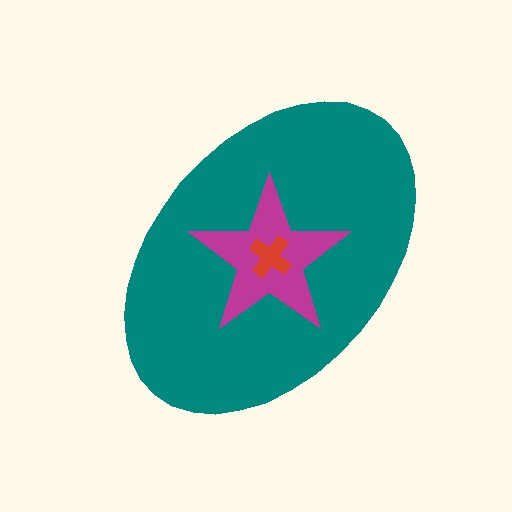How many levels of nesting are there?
3.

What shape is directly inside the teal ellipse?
The magenta star.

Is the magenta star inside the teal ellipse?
Yes.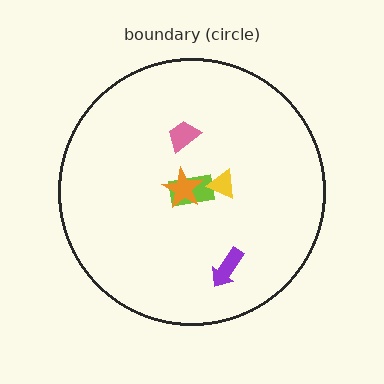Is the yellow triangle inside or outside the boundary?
Inside.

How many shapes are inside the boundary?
5 inside, 0 outside.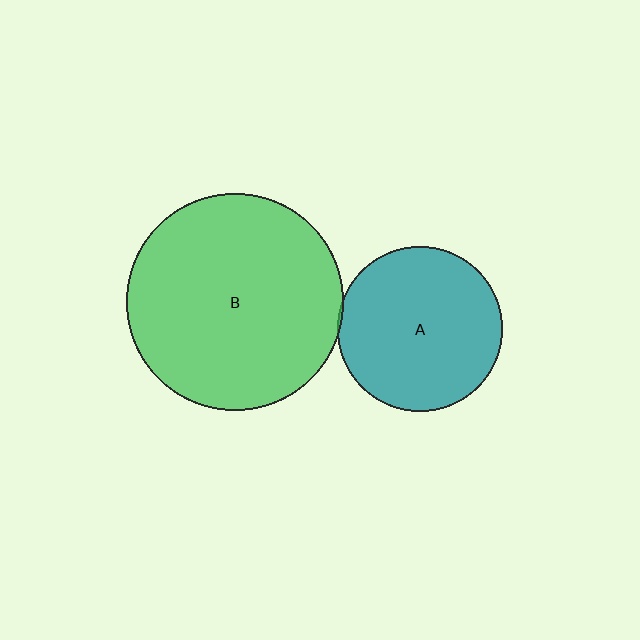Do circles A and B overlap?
Yes.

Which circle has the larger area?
Circle B (green).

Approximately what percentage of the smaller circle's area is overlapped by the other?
Approximately 5%.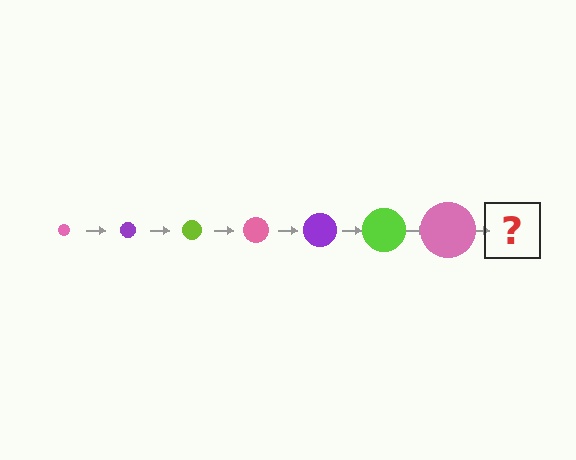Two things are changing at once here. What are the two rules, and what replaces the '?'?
The two rules are that the circle grows larger each step and the color cycles through pink, purple, and lime. The '?' should be a purple circle, larger than the previous one.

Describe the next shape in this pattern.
It should be a purple circle, larger than the previous one.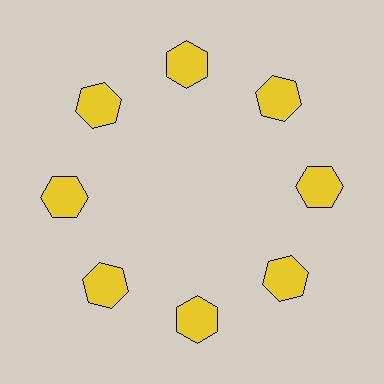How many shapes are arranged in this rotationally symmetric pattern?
There are 8 shapes, arranged in 8 groups of 1.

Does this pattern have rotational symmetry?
Yes, this pattern has 8-fold rotational symmetry. It looks the same after rotating 45 degrees around the center.